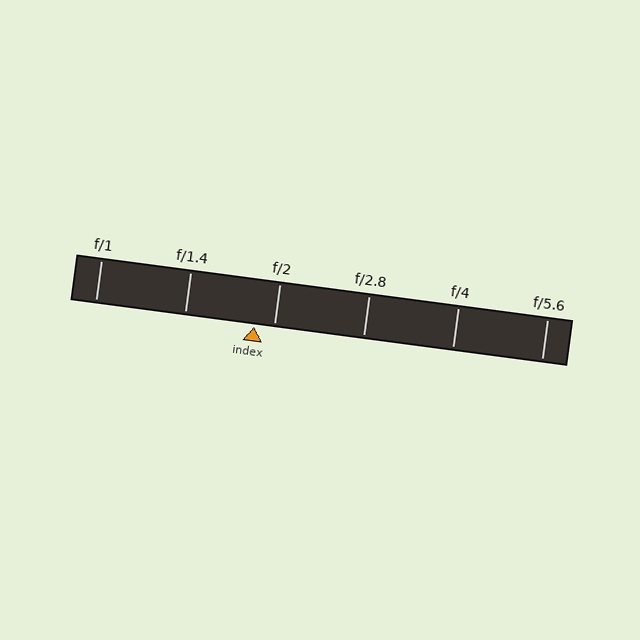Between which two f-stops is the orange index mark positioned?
The index mark is between f/1.4 and f/2.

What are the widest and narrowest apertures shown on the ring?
The widest aperture shown is f/1 and the narrowest is f/5.6.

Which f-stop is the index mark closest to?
The index mark is closest to f/2.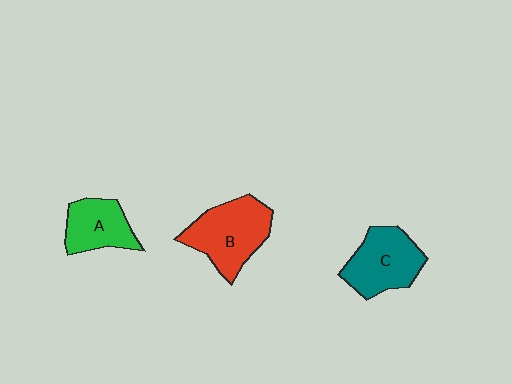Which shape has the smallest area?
Shape A (green).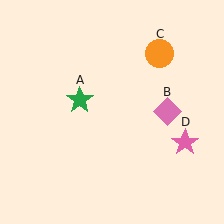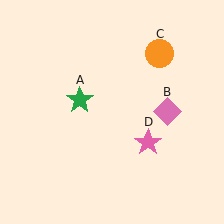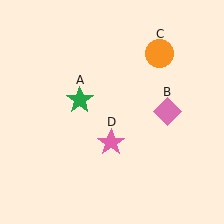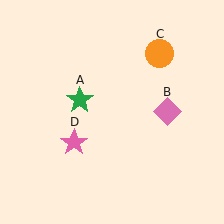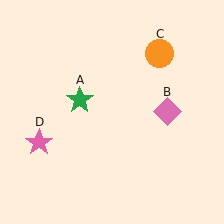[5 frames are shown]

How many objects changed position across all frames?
1 object changed position: pink star (object D).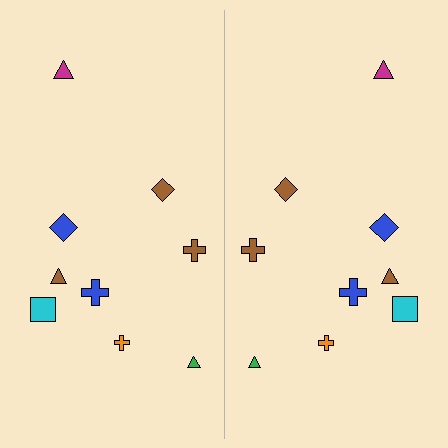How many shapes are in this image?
There are 18 shapes in this image.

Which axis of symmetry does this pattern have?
The pattern has a vertical axis of symmetry running through the center of the image.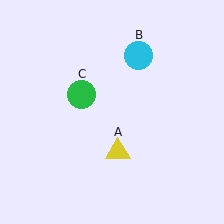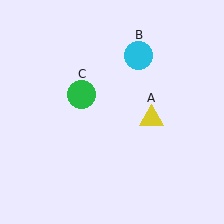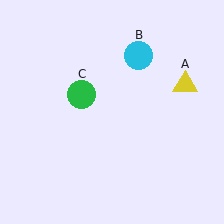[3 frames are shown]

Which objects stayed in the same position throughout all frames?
Cyan circle (object B) and green circle (object C) remained stationary.